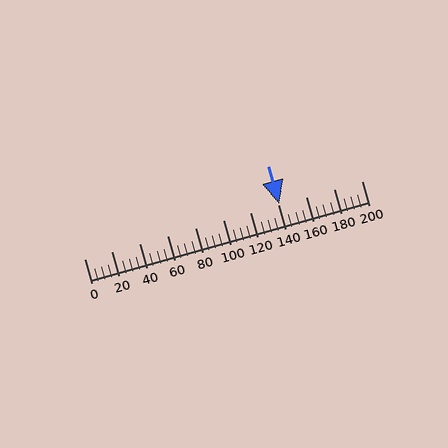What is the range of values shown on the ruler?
The ruler shows values from 0 to 200.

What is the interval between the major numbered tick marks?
The major tick marks are spaced 20 units apart.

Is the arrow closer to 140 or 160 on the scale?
The arrow is closer to 140.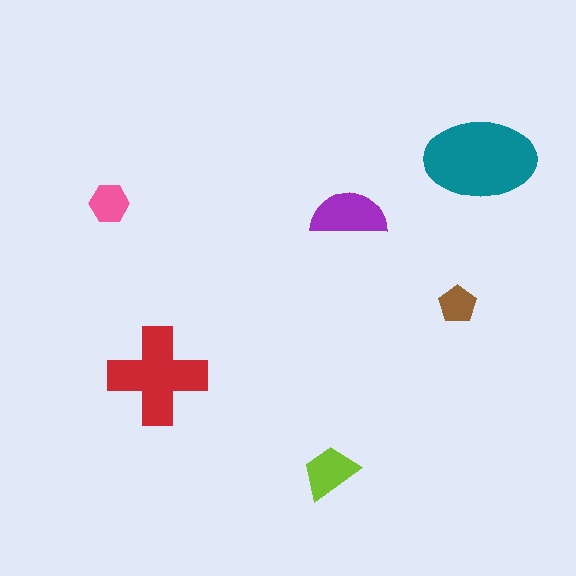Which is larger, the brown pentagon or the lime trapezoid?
The lime trapezoid.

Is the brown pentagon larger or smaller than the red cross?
Smaller.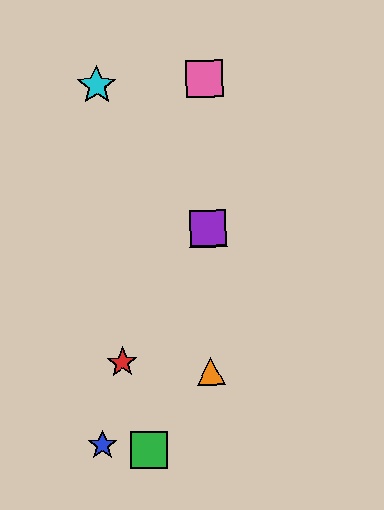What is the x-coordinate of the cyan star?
The cyan star is at x≈97.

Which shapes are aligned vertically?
The yellow triangle, the purple square, the orange triangle, the pink square are aligned vertically.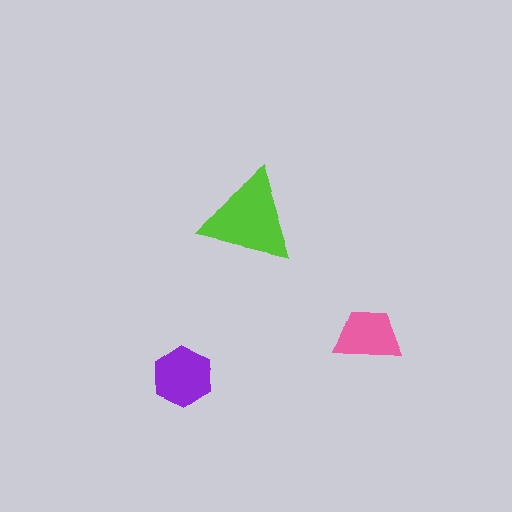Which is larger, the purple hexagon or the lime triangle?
The lime triangle.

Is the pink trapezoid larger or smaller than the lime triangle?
Smaller.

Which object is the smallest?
The pink trapezoid.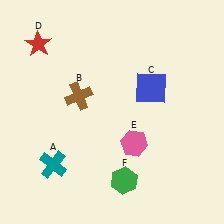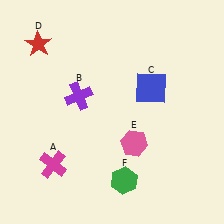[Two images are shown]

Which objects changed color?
A changed from teal to magenta. B changed from brown to purple.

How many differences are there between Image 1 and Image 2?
There are 2 differences between the two images.